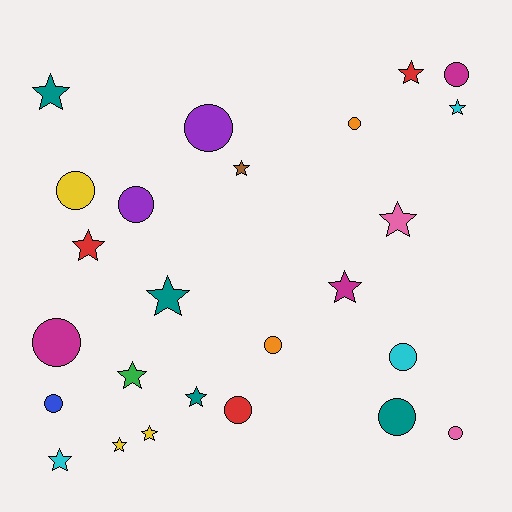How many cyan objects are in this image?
There are 3 cyan objects.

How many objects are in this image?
There are 25 objects.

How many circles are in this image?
There are 12 circles.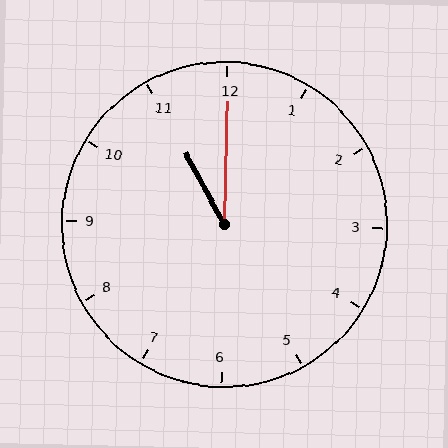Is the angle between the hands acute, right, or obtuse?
It is acute.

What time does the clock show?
11:00.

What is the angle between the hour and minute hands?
Approximately 30 degrees.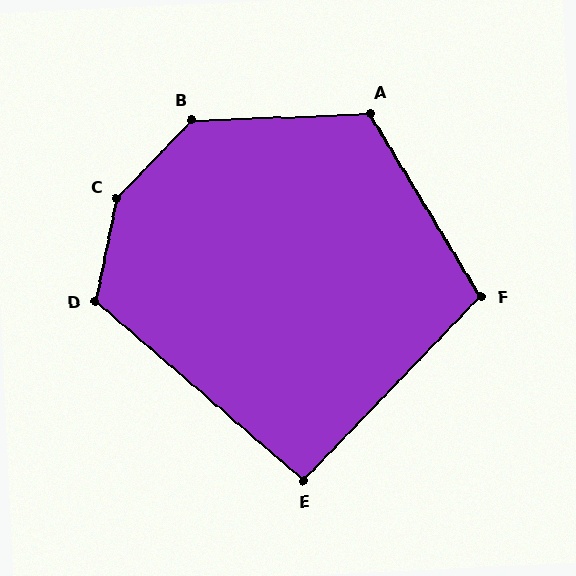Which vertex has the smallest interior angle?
E, at approximately 93 degrees.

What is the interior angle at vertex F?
Approximately 105 degrees (obtuse).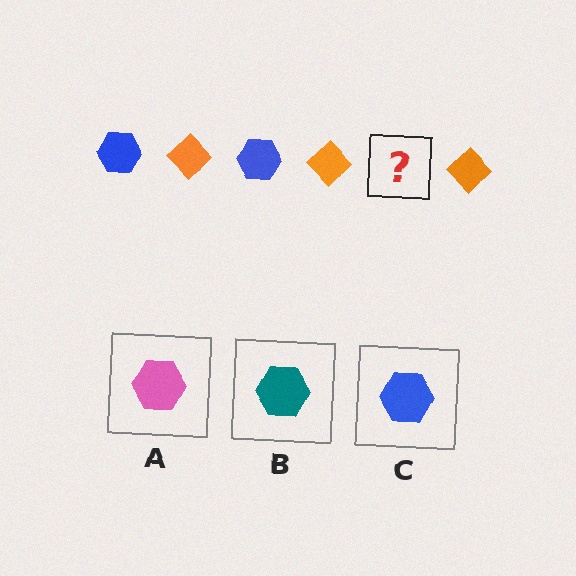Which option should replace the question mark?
Option C.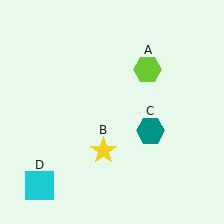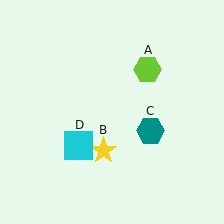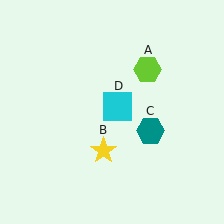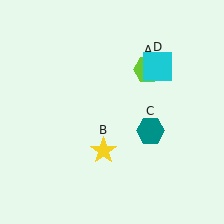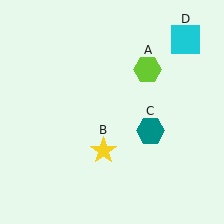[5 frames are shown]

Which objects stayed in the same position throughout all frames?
Lime hexagon (object A) and yellow star (object B) and teal hexagon (object C) remained stationary.